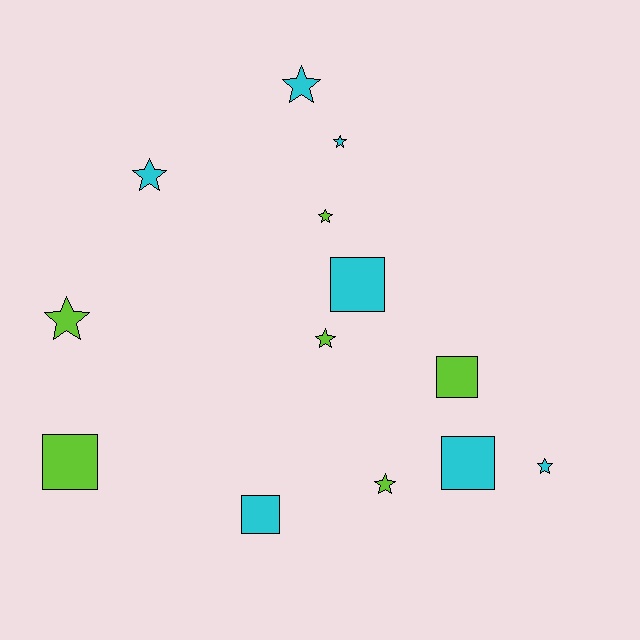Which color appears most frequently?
Cyan, with 7 objects.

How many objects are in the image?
There are 13 objects.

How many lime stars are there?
There are 4 lime stars.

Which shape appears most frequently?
Star, with 8 objects.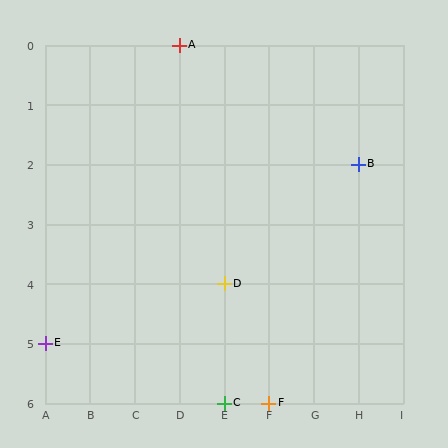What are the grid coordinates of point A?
Point A is at grid coordinates (D, 0).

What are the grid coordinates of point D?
Point D is at grid coordinates (E, 4).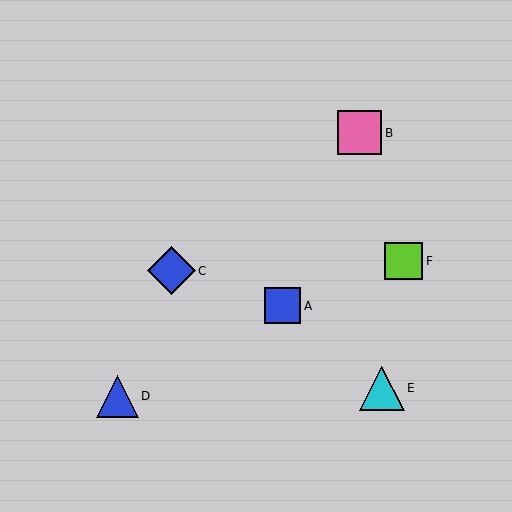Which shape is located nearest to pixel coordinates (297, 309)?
The blue square (labeled A) at (283, 306) is nearest to that location.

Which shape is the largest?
The blue diamond (labeled C) is the largest.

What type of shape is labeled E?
Shape E is a cyan triangle.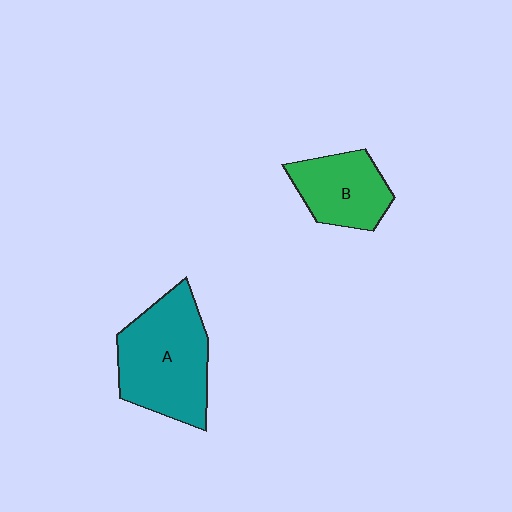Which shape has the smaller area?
Shape B (green).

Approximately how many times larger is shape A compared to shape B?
Approximately 1.6 times.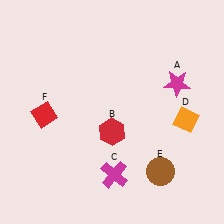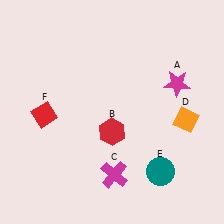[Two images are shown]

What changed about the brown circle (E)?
In Image 1, E is brown. In Image 2, it changed to teal.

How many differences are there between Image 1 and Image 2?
There is 1 difference between the two images.